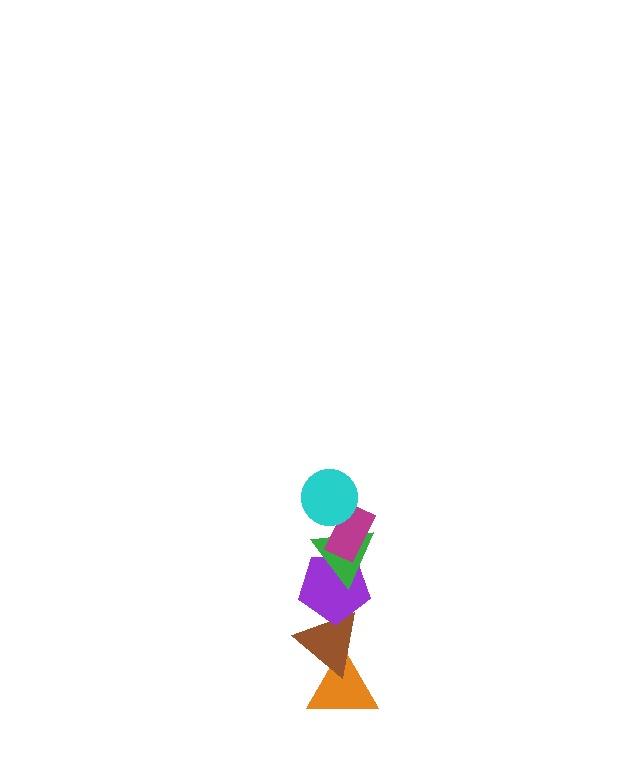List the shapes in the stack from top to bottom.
From top to bottom: the cyan circle, the magenta rectangle, the green triangle, the purple pentagon, the brown triangle, the orange triangle.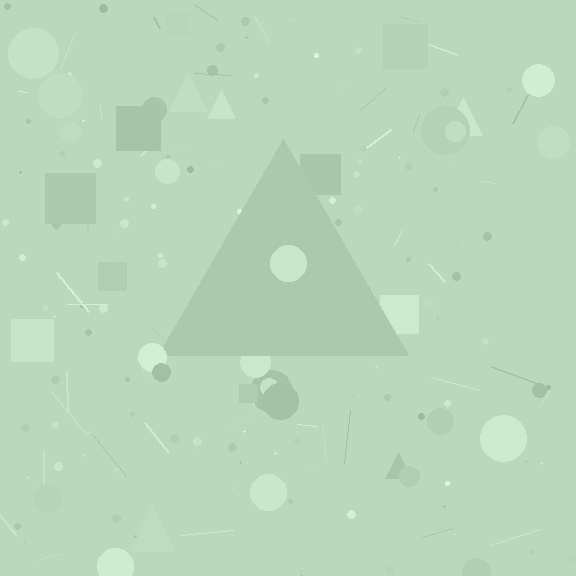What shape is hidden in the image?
A triangle is hidden in the image.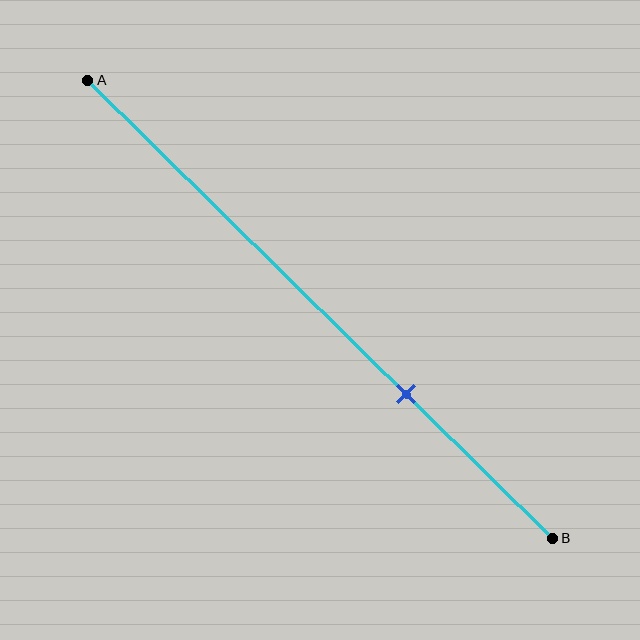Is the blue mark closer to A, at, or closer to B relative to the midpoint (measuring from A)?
The blue mark is closer to point B than the midpoint of segment AB.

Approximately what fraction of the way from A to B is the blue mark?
The blue mark is approximately 70% of the way from A to B.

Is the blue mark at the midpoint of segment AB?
No, the mark is at about 70% from A, not at the 50% midpoint.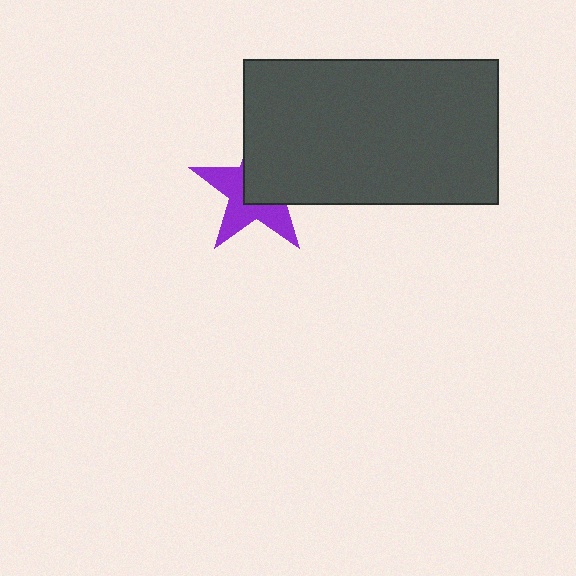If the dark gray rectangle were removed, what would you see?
You would see the complete purple star.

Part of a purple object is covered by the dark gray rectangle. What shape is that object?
It is a star.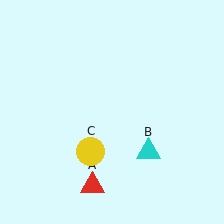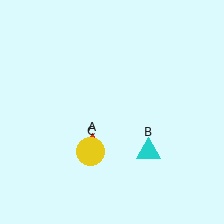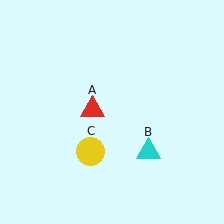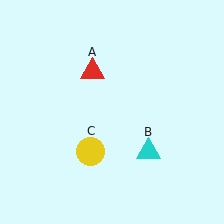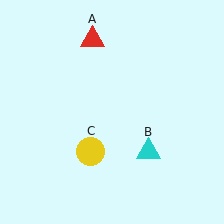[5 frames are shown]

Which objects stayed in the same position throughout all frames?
Cyan triangle (object B) and yellow circle (object C) remained stationary.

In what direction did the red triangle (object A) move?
The red triangle (object A) moved up.